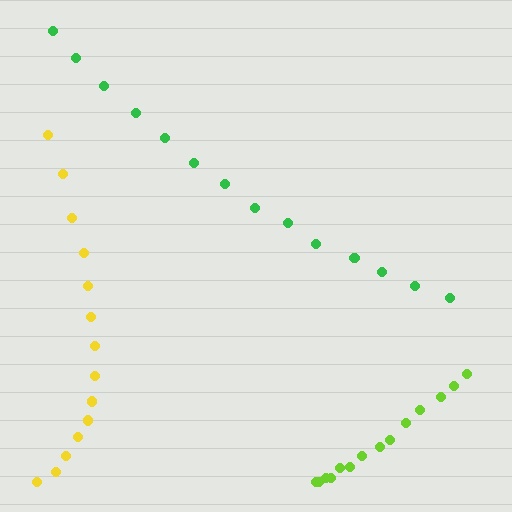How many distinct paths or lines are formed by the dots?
There are 3 distinct paths.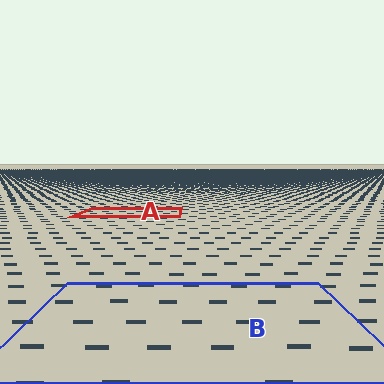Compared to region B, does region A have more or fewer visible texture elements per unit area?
Region A has more texture elements per unit area — they are packed more densely because it is farther away.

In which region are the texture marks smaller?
The texture marks are smaller in region A, because it is farther away.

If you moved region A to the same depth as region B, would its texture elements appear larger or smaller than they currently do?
They would appear larger. At a closer depth, the same texture elements are projected at a bigger on-screen size.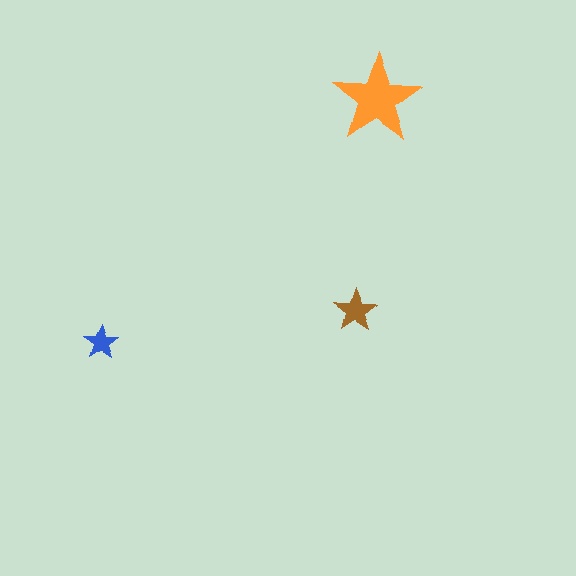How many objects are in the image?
There are 3 objects in the image.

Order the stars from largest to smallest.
the orange one, the brown one, the blue one.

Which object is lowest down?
The blue star is bottommost.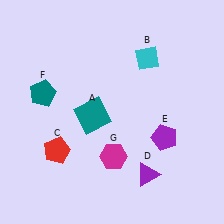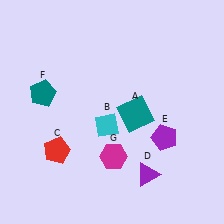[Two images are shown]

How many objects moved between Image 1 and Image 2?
2 objects moved between the two images.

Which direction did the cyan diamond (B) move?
The cyan diamond (B) moved down.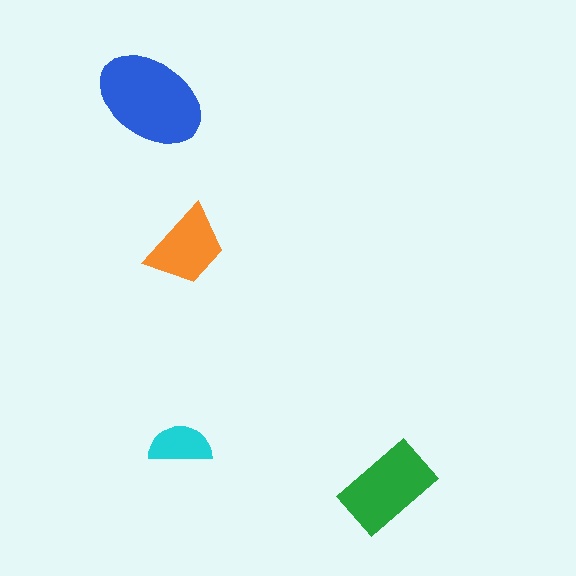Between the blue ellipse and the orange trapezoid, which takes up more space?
The blue ellipse.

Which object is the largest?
The blue ellipse.